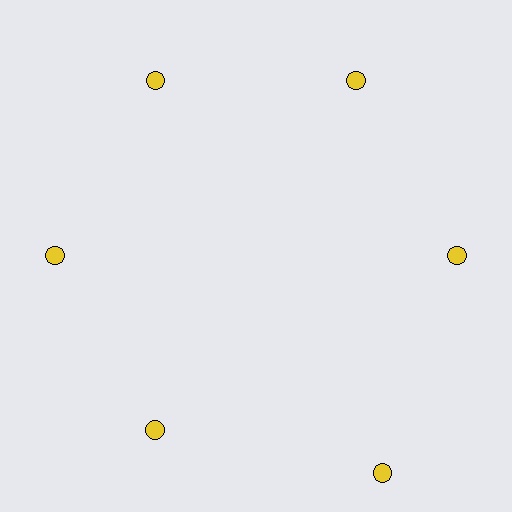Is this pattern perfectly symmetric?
No. The 6 yellow circles are arranged in a ring, but one element near the 5 o'clock position is pushed outward from the center, breaking the 6-fold rotational symmetry.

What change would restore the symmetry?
The symmetry would be restored by moving it inward, back onto the ring so that all 6 circles sit at equal angles and equal distance from the center.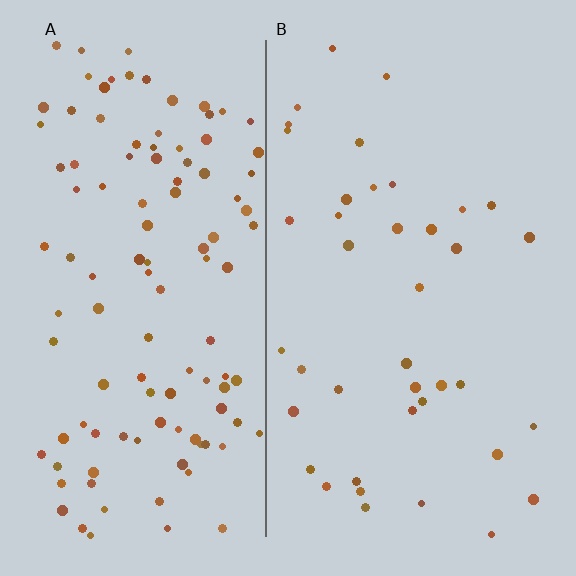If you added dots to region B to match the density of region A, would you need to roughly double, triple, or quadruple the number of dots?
Approximately triple.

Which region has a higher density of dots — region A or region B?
A (the left).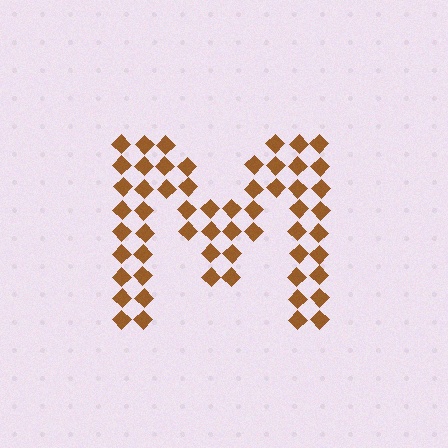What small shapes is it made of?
It is made of small diamonds.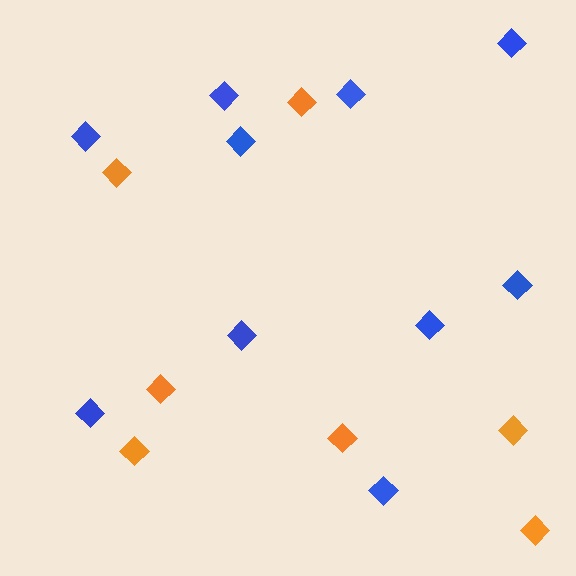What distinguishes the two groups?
There are 2 groups: one group of orange diamonds (7) and one group of blue diamonds (10).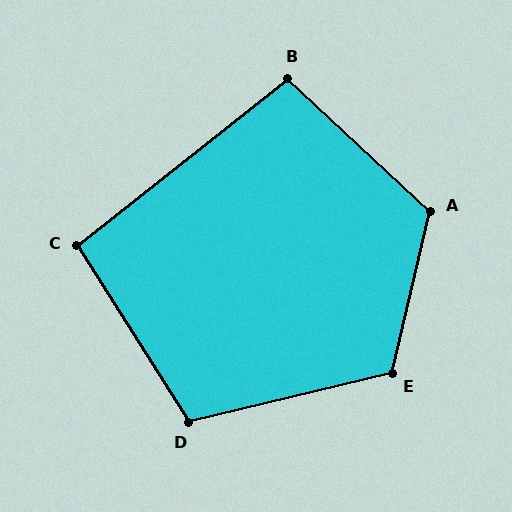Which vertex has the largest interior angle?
A, at approximately 120 degrees.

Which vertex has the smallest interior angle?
C, at approximately 96 degrees.